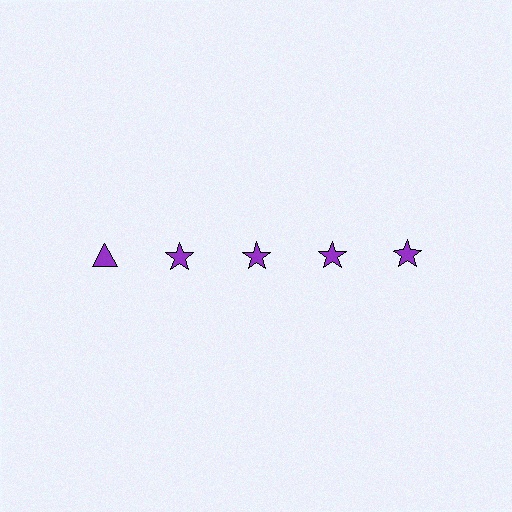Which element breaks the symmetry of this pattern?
The purple triangle in the top row, leftmost column breaks the symmetry. All other shapes are purple stars.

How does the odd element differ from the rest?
It has a different shape: triangle instead of star.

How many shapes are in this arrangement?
There are 5 shapes arranged in a grid pattern.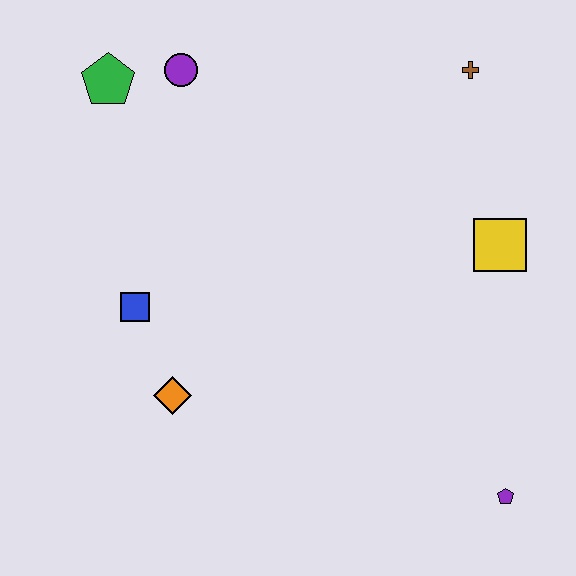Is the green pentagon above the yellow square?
Yes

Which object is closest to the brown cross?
The yellow square is closest to the brown cross.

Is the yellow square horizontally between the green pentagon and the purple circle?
No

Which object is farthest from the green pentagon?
The purple pentagon is farthest from the green pentagon.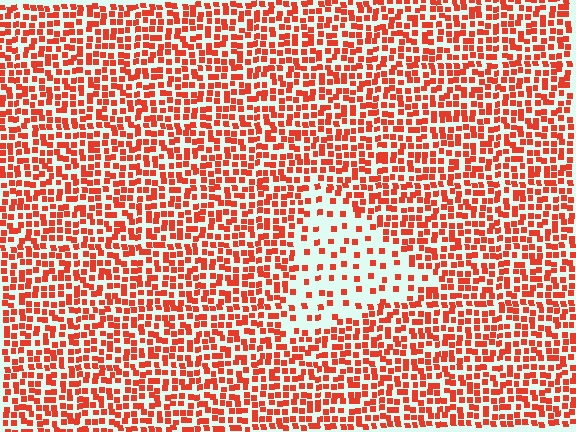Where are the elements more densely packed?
The elements are more densely packed outside the triangle boundary.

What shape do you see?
I see a triangle.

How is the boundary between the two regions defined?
The boundary is defined by a change in element density (approximately 2.7x ratio). All elements are the same color, size, and shape.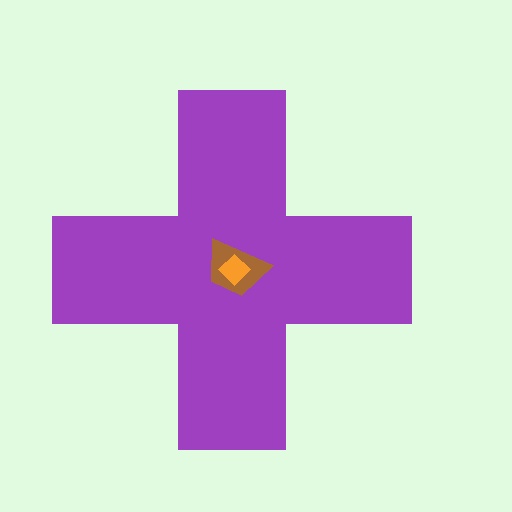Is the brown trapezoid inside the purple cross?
Yes.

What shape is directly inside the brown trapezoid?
The orange diamond.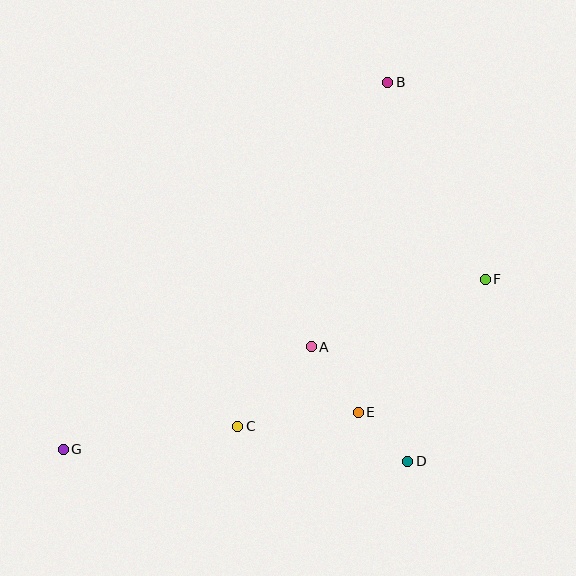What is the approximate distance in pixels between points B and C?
The distance between B and C is approximately 375 pixels.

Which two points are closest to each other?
Points D and E are closest to each other.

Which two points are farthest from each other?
Points B and G are farthest from each other.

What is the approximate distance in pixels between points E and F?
The distance between E and F is approximately 184 pixels.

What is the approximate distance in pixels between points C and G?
The distance between C and G is approximately 176 pixels.